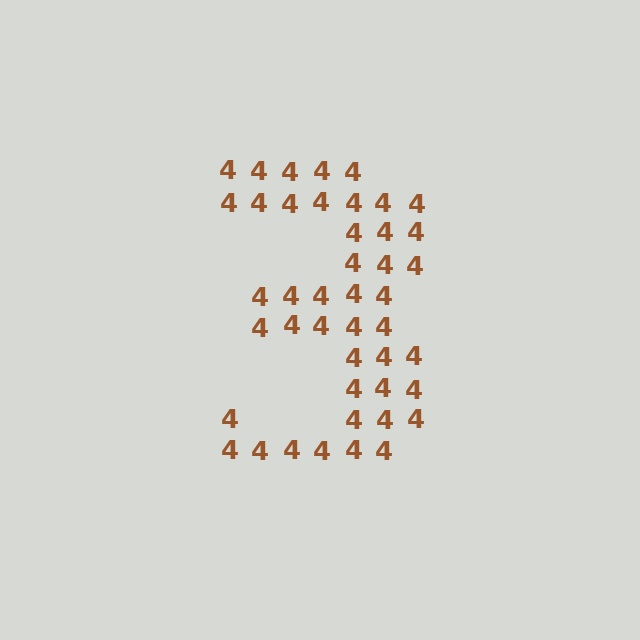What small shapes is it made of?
It is made of small digit 4's.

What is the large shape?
The large shape is the digit 3.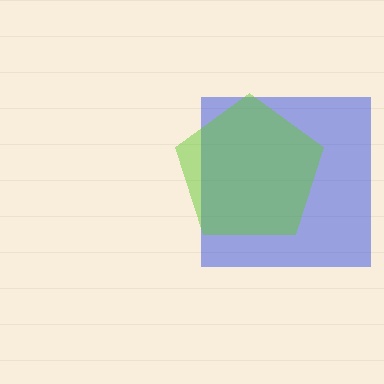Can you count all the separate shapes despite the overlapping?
Yes, there are 2 separate shapes.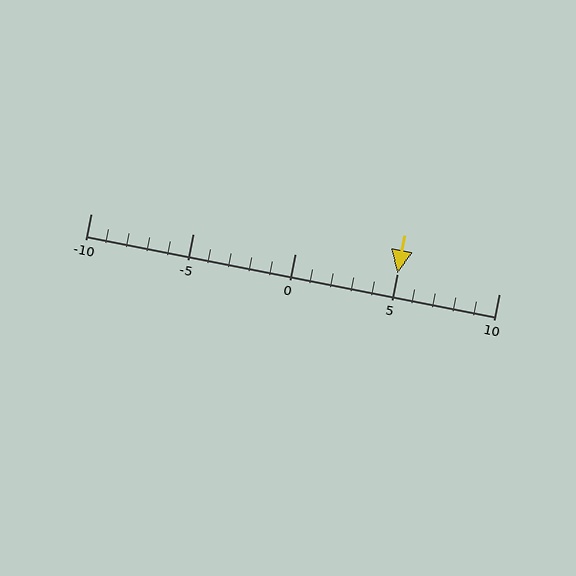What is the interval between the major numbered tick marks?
The major tick marks are spaced 5 units apart.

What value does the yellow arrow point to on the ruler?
The yellow arrow points to approximately 5.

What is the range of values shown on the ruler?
The ruler shows values from -10 to 10.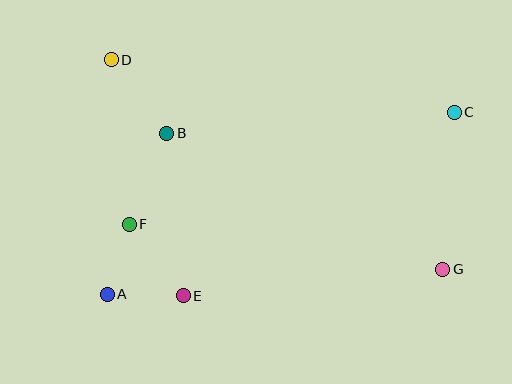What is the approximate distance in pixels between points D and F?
The distance between D and F is approximately 166 pixels.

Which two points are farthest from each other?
Points D and G are farthest from each other.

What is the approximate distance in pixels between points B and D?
The distance between B and D is approximately 92 pixels.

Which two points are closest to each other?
Points A and F are closest to each other.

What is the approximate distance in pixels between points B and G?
The distance between B and G is approximately 308 pixels.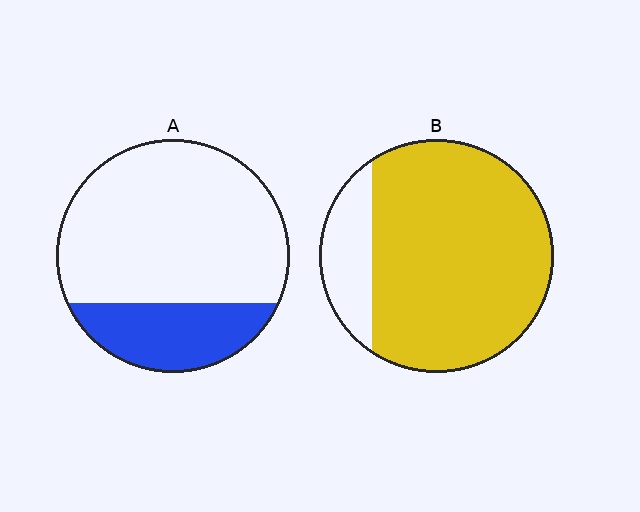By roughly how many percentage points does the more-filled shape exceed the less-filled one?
By roughly 60 percentage points (B over A).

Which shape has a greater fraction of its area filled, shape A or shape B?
Shape B.